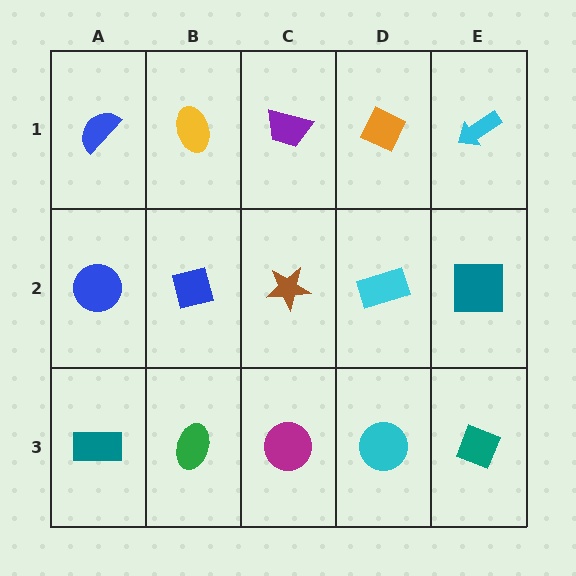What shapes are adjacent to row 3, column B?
A blue square (row 2, column B), a teal rectangle (row 3, column A), a magenta circle (row 3, column C).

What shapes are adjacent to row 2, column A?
A blue semicircle (row 1, column A), a teal rectangle (row 3, column A), a blue square (row 2, column B).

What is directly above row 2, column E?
A cyan arrow.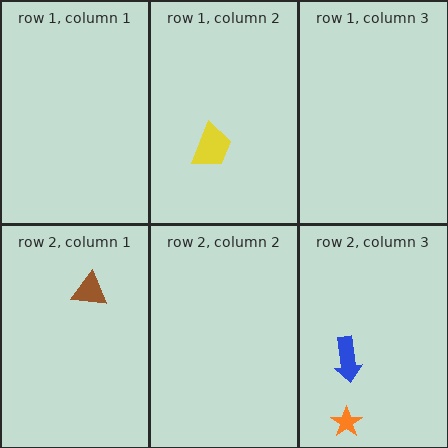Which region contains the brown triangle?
The row 2, column 1 region.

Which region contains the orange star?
The row 2, column 3 region.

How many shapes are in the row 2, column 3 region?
2.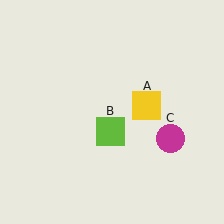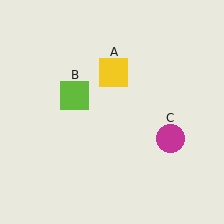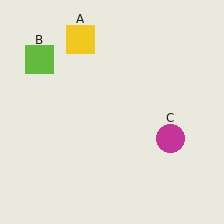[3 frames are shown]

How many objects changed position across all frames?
2 objects changed position: yellow square (object A), lime square (object B).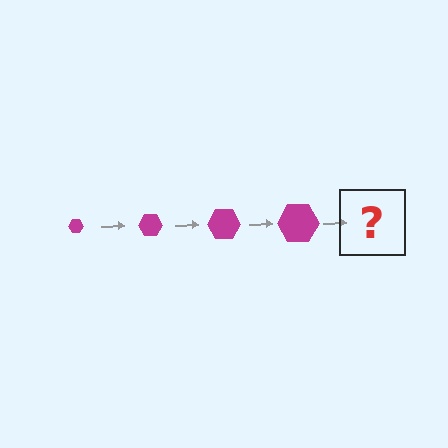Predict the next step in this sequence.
The next step is a magenta hexagon, larger than the previous one.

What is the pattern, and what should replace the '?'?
The pattern is that the hexagon gets progressively larger each step. The '?' should be a magenta hexagon, larger than the previous one.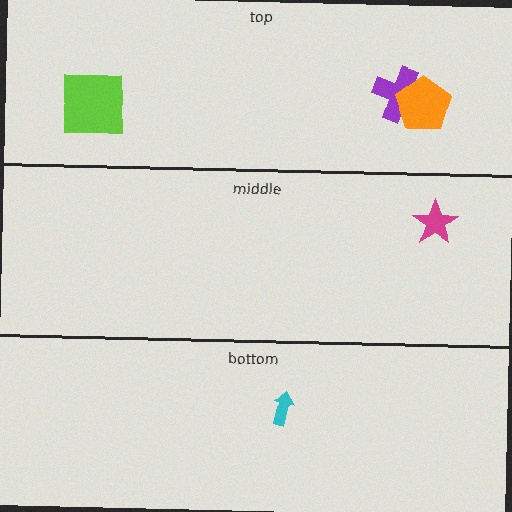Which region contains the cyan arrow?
The bottom region.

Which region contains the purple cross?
The top region.